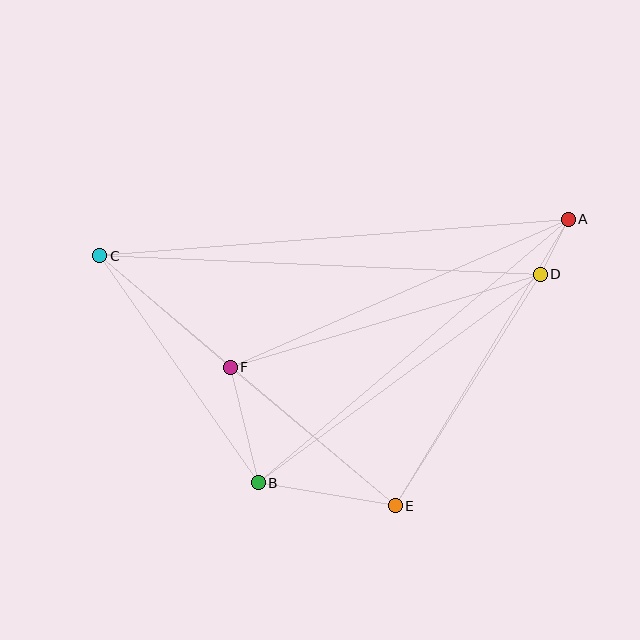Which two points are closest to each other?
Points A and D are closest to each other.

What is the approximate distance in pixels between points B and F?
The distance between B and F is approximately 119 pixels.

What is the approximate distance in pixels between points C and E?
The distance between C and E is approximately 387 pixels.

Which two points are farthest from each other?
Points A and C are farthest from each other.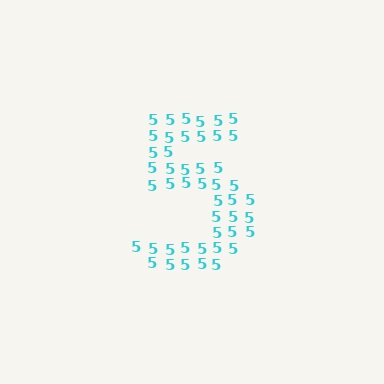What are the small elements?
The small elements are digit 5's.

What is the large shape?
The large shape is the digit 5.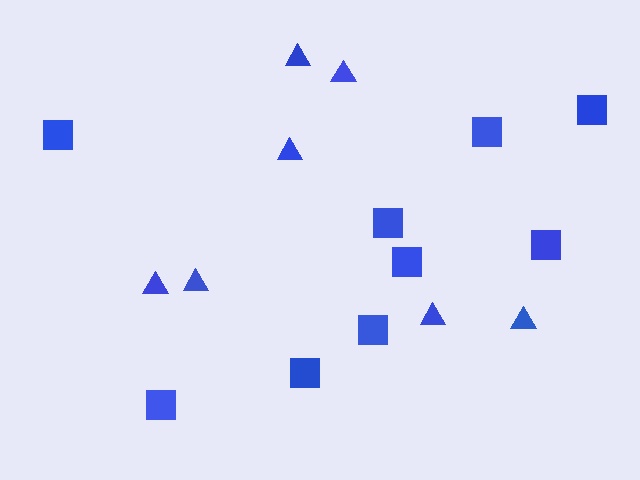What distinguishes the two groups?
There are 2 groups: one group of squares (9) and one group of triangles (7).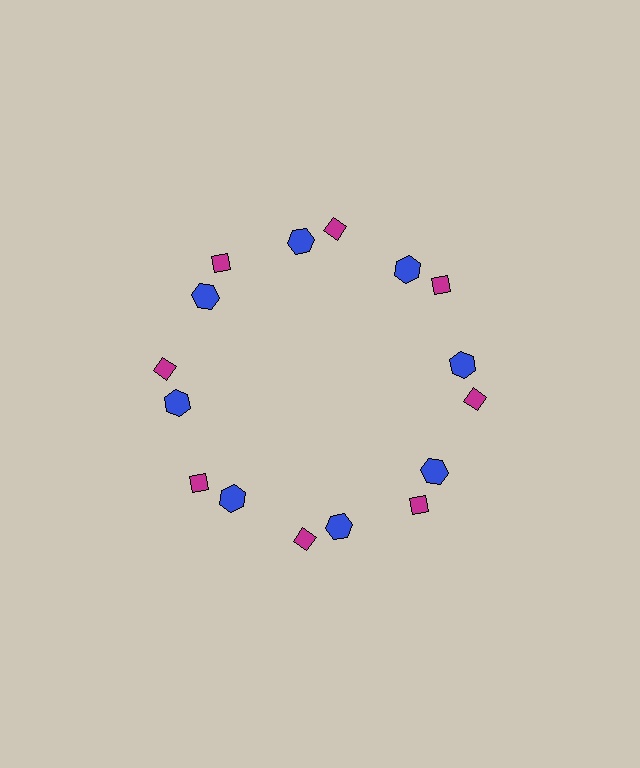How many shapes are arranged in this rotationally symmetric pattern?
There are 16 shapes, arranged in 8 groups of 2.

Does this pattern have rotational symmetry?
Yes, this pattern has 8-fold rotational symmetry. It looks the same after rotating 45 degrees around the center.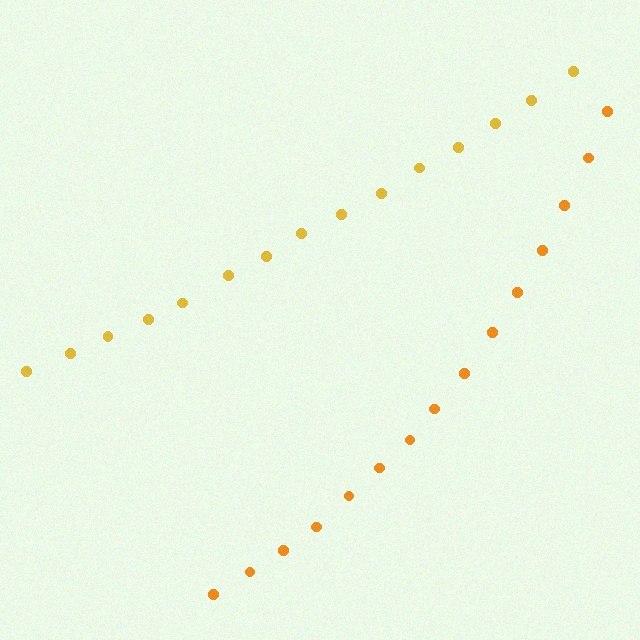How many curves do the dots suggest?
There are 2 distinct paths.